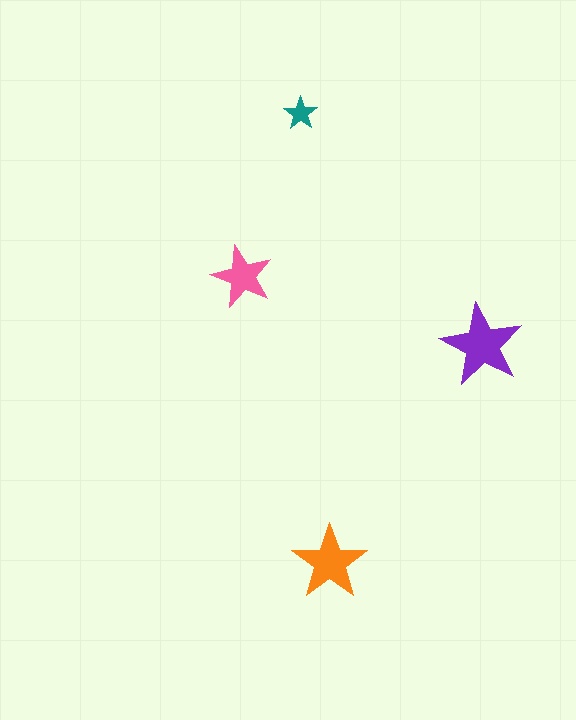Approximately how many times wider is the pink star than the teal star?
About 2 times wider.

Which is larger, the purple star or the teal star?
The purple one.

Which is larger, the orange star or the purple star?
The purple one.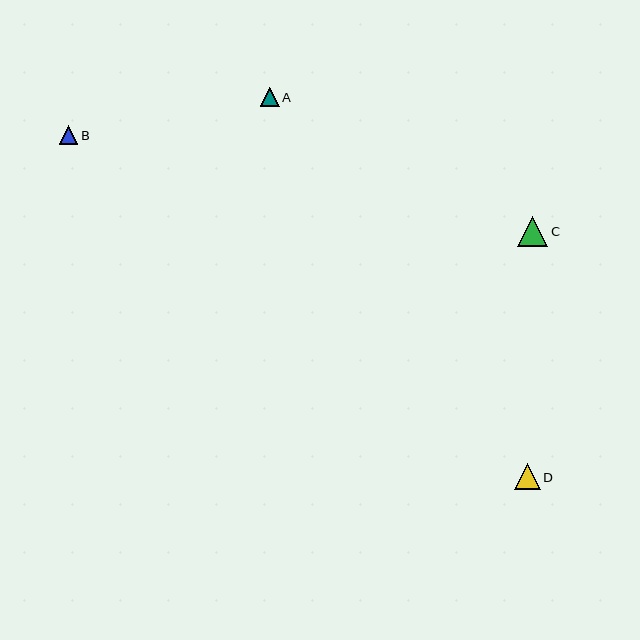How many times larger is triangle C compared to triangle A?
Triangle C is approximately 1.6 times the size of triangle A.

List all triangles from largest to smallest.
From largest to smallest: C, D, A, B.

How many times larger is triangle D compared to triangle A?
Triangle D is approximately 1.3 times the size of triangle A.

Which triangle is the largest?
Triangle C is the largest with a size of approximately 31 pixels.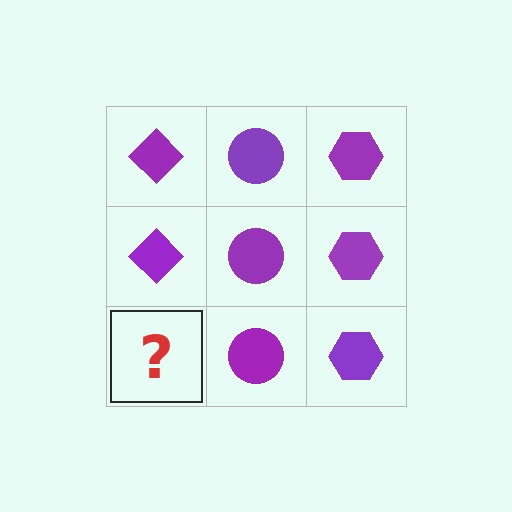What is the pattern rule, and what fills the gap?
The rule is that each column has a consistent shape. The gap should be filled with a purple diamond.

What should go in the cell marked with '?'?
The missing cell should contain a purple diamond.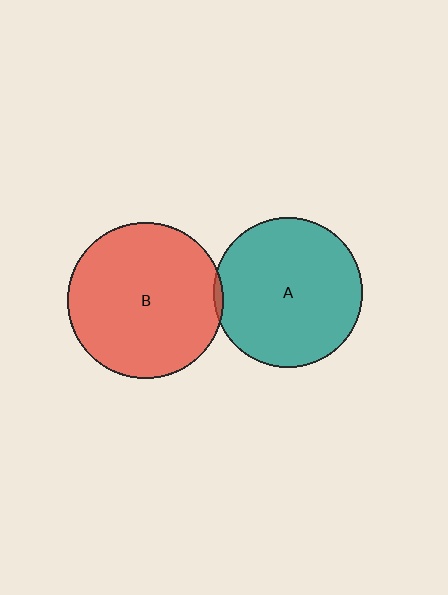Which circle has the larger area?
Circle B (red).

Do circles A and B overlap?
Yes.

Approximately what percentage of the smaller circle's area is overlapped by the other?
Approximately 5%.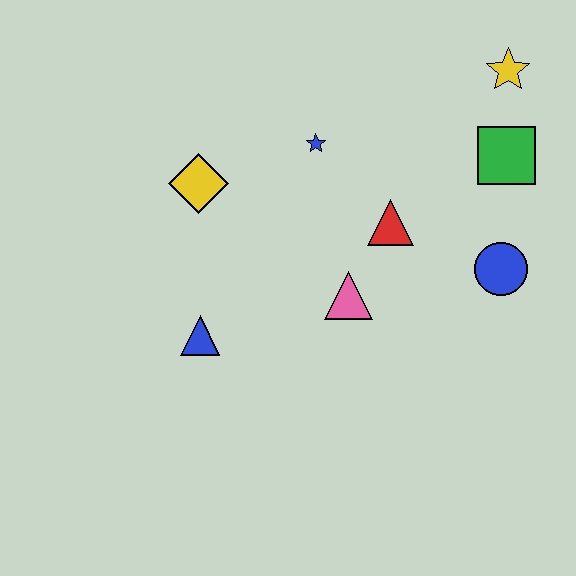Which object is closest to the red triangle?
The pink triangle is closest to the red triangle.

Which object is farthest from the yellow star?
The blue triangle is farthest from the yellow star.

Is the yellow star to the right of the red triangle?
Yes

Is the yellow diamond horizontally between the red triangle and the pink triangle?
No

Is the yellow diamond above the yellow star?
No